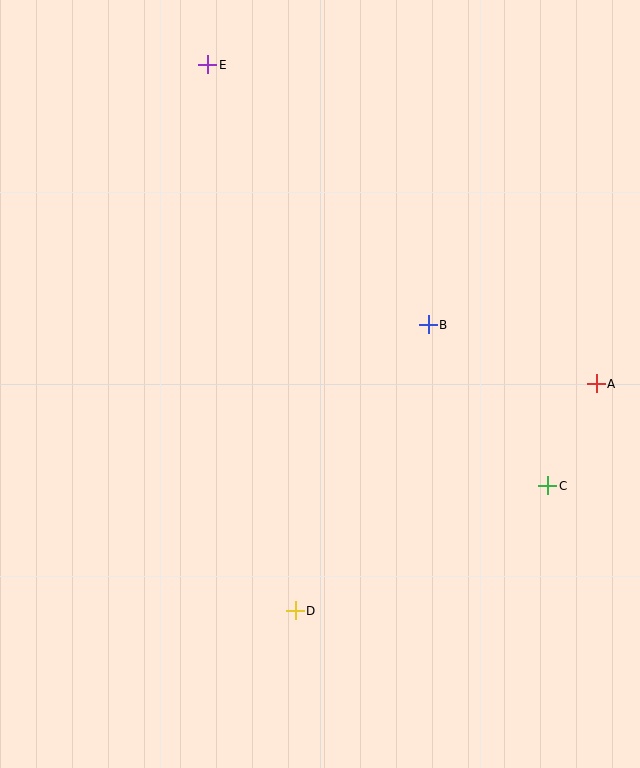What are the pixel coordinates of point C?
Point C is at (548, 486).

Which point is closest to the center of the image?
Point B at (428, 325) is closest to the center.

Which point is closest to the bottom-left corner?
Point D is closest to the bottom-left corner.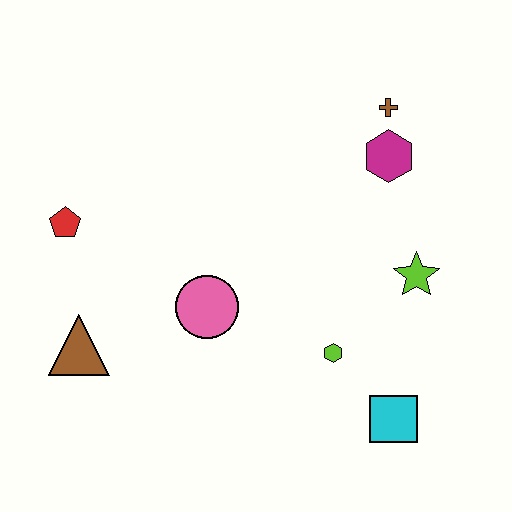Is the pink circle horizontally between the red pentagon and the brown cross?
Yes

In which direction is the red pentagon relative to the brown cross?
The red pentagon is to the left of the brown cross.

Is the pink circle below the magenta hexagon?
Yes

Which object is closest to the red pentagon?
The brown triangle is closest to the red pentagon.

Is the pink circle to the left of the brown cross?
Yes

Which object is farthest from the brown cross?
The brown triangle is farthest from the brown cross.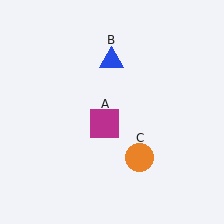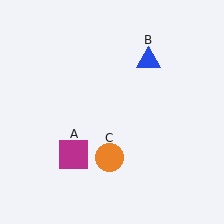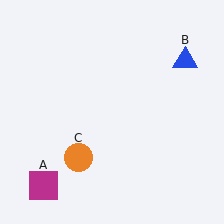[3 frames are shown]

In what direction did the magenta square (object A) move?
The magenta square (object A) moved down and to the left.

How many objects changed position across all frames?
3 objects changed position: magenta square (object A), blue triangle (object B), orange circle (object C).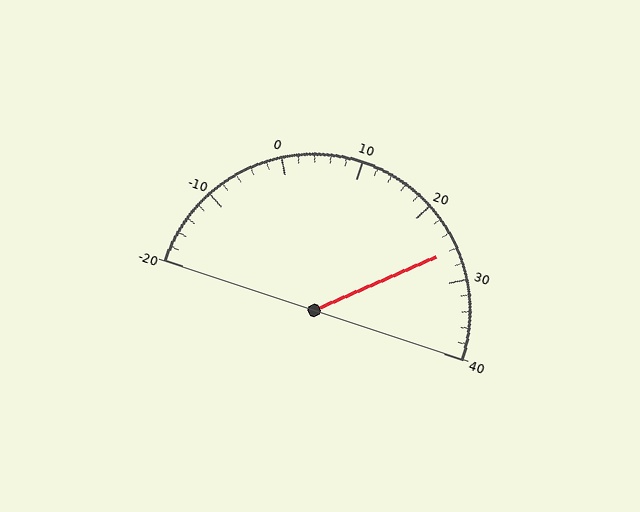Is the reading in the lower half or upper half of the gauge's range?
The reading is in the upper half of the range (-20 to 40).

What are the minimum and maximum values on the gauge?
The gauge ranges from -20 to 40.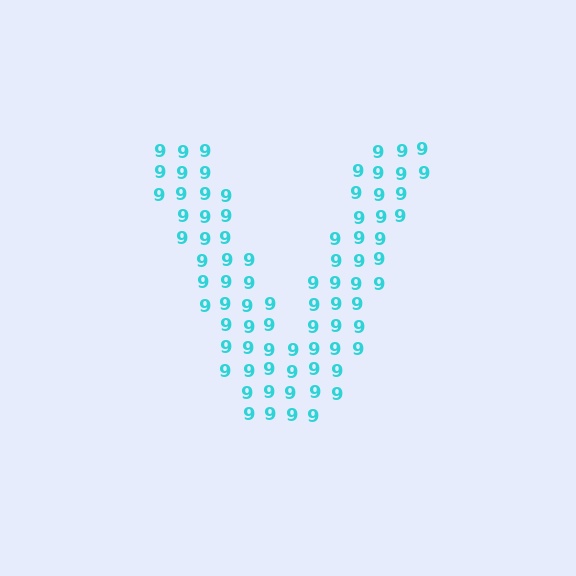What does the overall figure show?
The overall figure shows the letter V.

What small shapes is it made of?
It is made of small digit 9's.